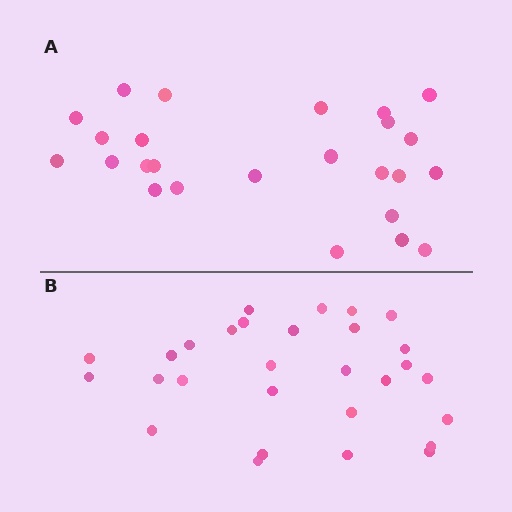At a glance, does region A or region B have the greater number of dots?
Region B (the bottom region) has more dots.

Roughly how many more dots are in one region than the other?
Region B has about 4 more dots than region A.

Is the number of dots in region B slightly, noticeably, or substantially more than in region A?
Region B has only slightly more — the two regions are fairly close. The ratio is roughly 1.2 to 1.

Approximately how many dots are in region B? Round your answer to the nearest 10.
About 30 dots. (The exact count is 29, which rounds to 30.)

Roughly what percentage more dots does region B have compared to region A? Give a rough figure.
About 15% more.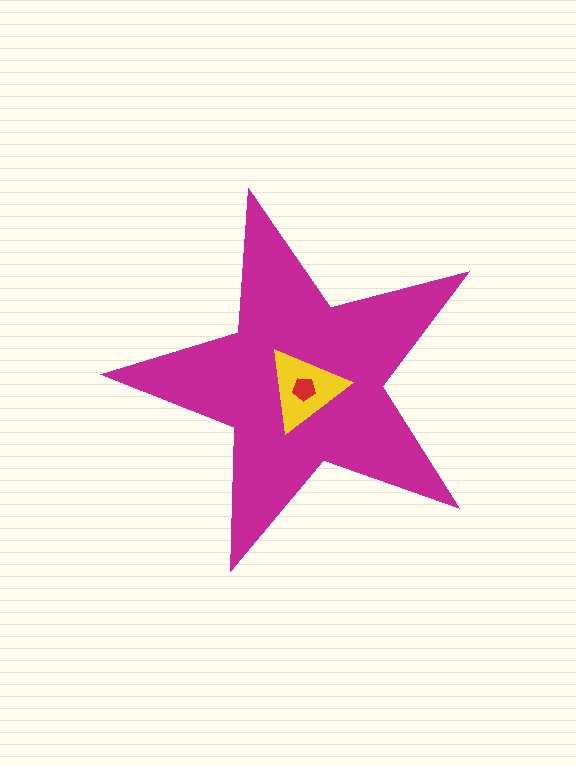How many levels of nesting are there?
3.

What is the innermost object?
The red pentagon.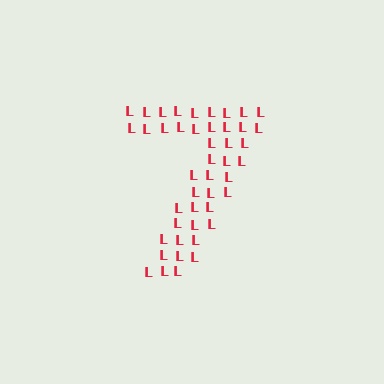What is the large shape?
The large shape is the digit 7.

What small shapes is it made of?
It is made of small letter L's.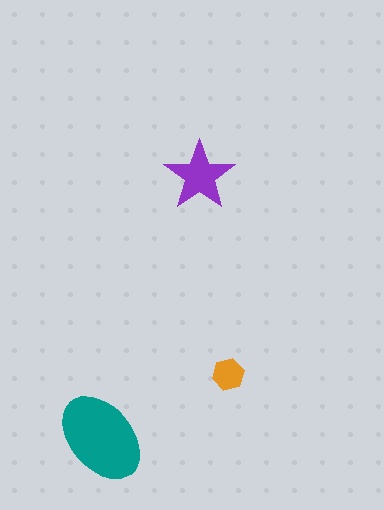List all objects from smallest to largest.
The orange hexagon, the purple star, the teal ellipse.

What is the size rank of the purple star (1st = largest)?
2nd.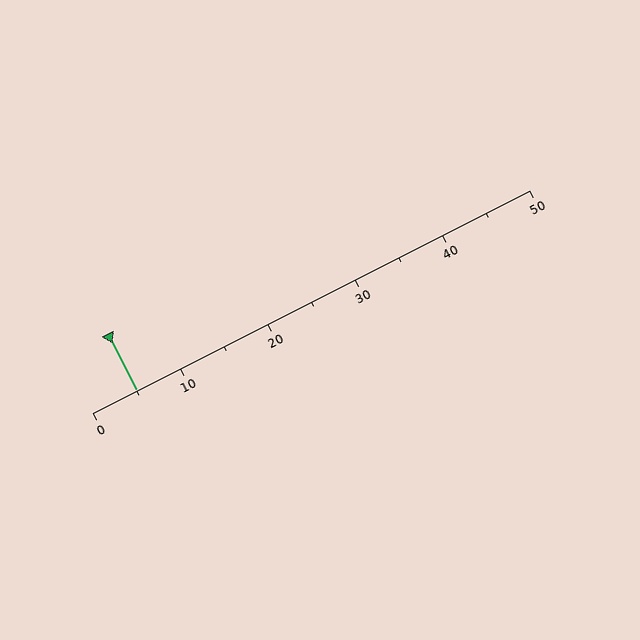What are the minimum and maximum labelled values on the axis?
The axis runs from 0 to 50.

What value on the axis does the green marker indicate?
The marker indicates approximately 5.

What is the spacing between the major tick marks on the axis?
The major ticks are spaced 10 apart.